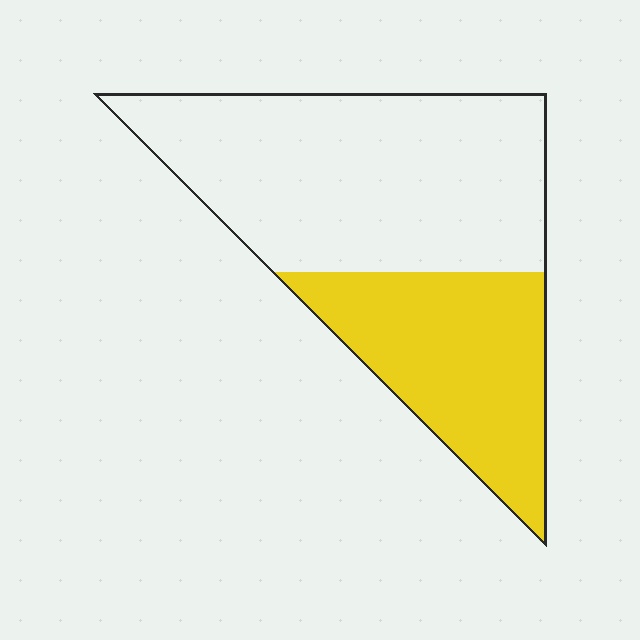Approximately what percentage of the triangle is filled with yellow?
Approximately 35%.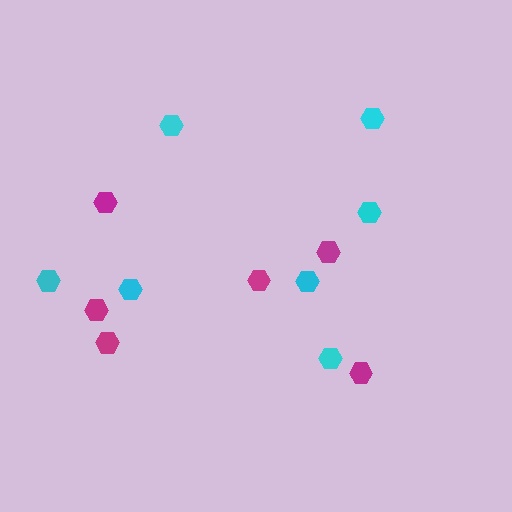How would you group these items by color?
There are 2 groups: one group of cyan hexagons (7) and one group of magenta hexagons (6).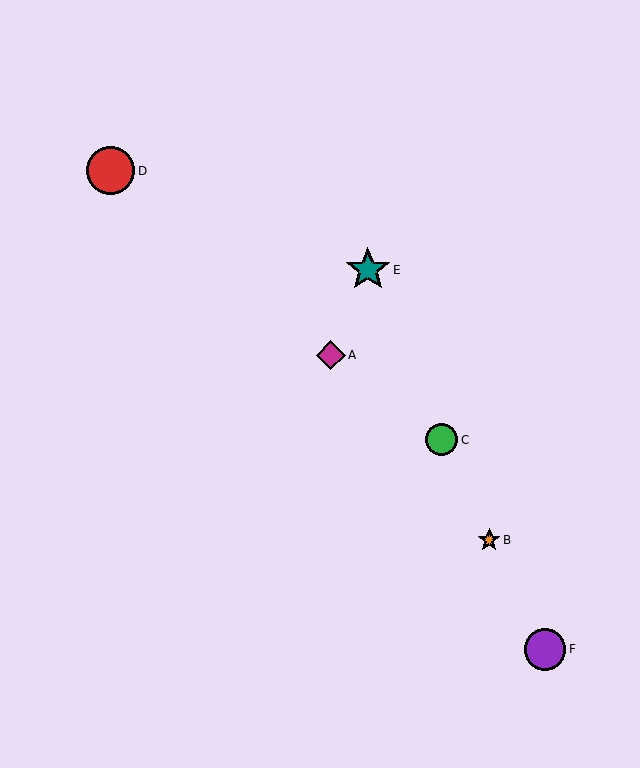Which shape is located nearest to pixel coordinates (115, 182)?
The red circle (labeled D) at (111, 171) is nearest to that location.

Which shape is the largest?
The red circle (labeled D) is the largest.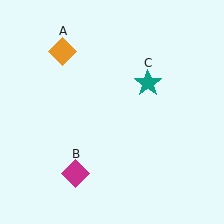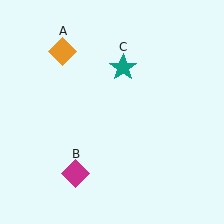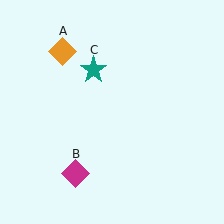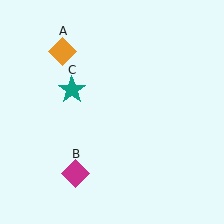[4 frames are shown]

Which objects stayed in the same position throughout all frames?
Orange diamond (object A) and magenta diamond (object B) remained stationary.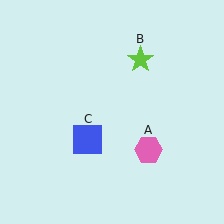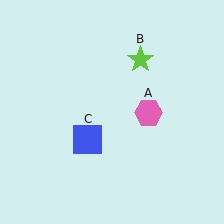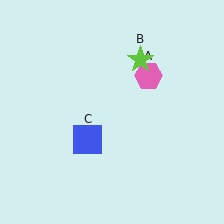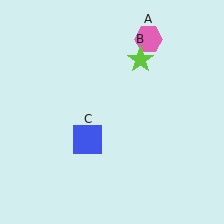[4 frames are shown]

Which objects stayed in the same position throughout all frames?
Lime star (object B) and blue square (object C) remained stationary.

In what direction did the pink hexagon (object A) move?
The pink hexagon (object A) moved up.